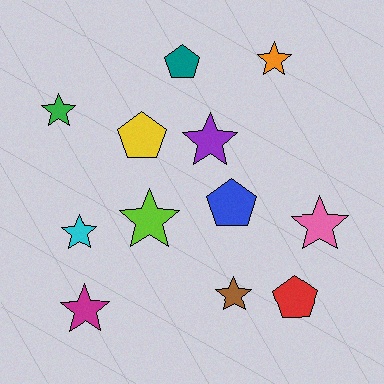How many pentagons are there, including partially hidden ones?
There are 4 pentagons.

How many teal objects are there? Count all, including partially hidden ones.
There is 1 teal object.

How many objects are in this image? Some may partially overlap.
There are 12 objects.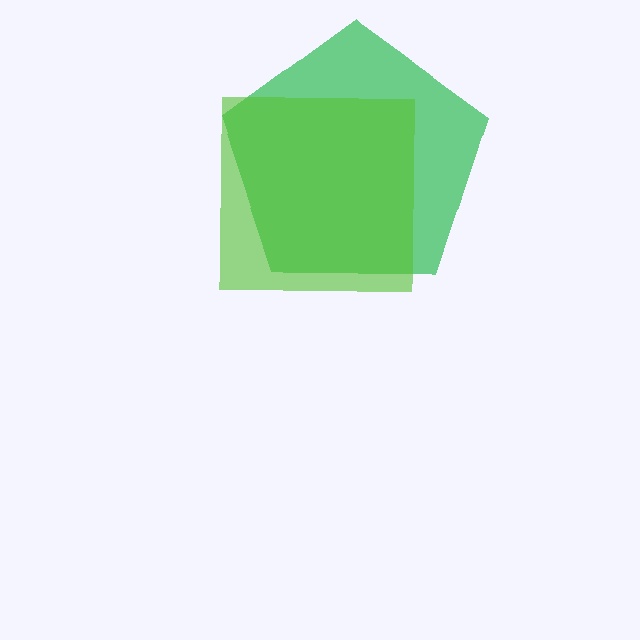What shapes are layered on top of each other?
The layered shapes are: a green pentagon, a lime square.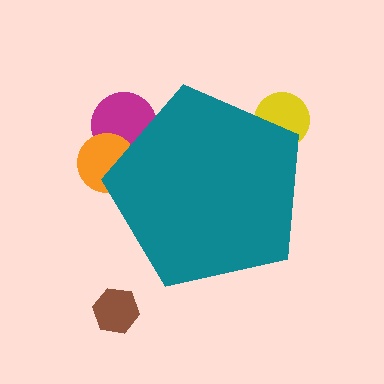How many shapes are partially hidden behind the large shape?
3 shapes are partially hidden.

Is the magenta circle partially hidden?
Yes, the magenta circle is partially hidden behind the teal pentagon.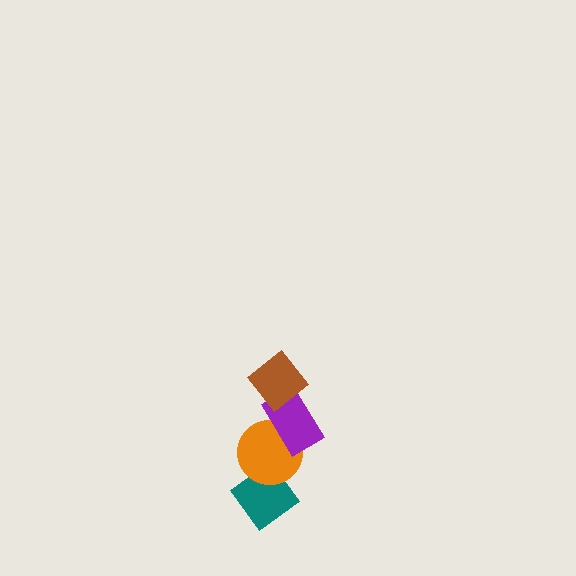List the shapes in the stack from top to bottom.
From top to bottom: the brown diamond, the purple rectangle, the orange circle, the teal diamond.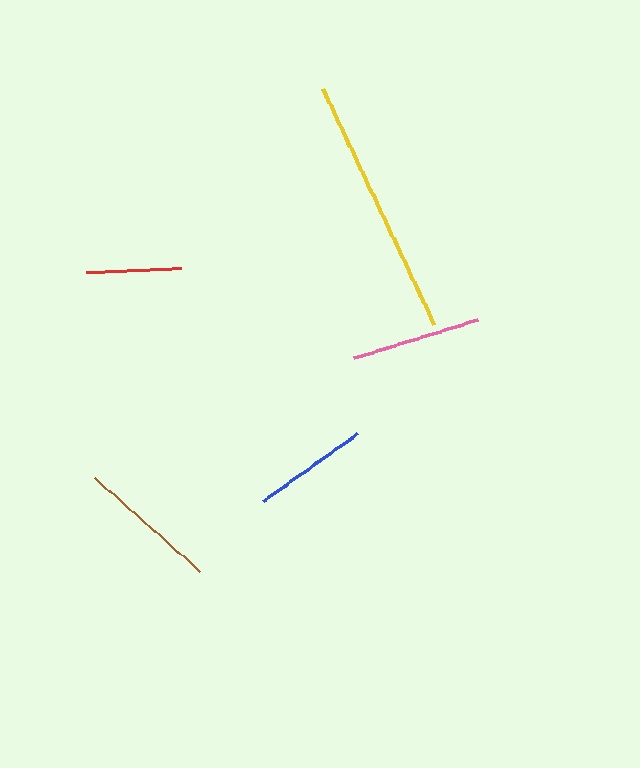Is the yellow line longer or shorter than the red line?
The yellow line is longer than the red line.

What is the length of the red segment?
The red segment is approximately 95 pixels long.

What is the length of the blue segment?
The blue segment is approximately 115 pixels long.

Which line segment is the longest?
The yellow line is the longest at approximately 262 pixels.